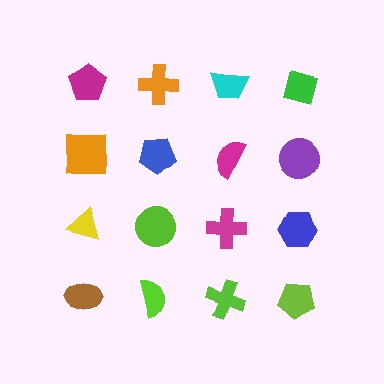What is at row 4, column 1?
A brown ellipse.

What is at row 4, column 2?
A lime semicircle.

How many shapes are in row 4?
4 shapes.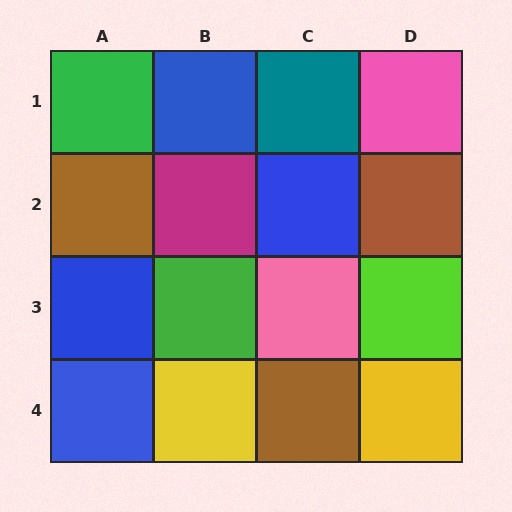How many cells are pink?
2 cells are pink.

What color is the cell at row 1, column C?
Teal.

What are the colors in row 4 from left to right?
Blue, yellow, brown, yellow.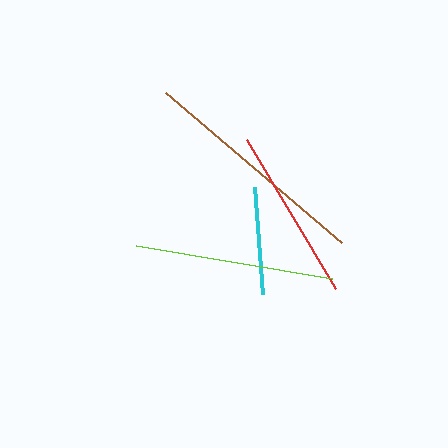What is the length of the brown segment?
The brown segment is approximately 231 pixels long.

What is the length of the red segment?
The red segment is approximately 173 pixels long.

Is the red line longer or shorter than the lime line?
The lime line is longer than the red line.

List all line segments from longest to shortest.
From longest to shortest: brown, lime, red, cyan.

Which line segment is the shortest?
The cyan line is the shortest at approximately 107 pixels.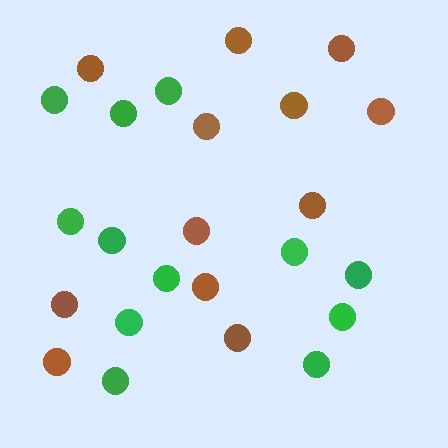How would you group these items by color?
There are 2 groups: one group of green circles (12) and one group of brown circles (12).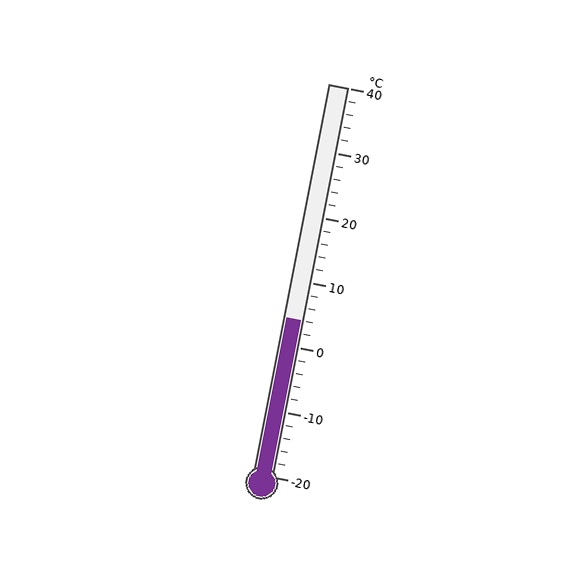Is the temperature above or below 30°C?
The temperature is below 30°C.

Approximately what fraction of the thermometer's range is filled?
The thermometer is filled to approximately 40% of its range.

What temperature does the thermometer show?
The thermometer shows approximately 4°C.